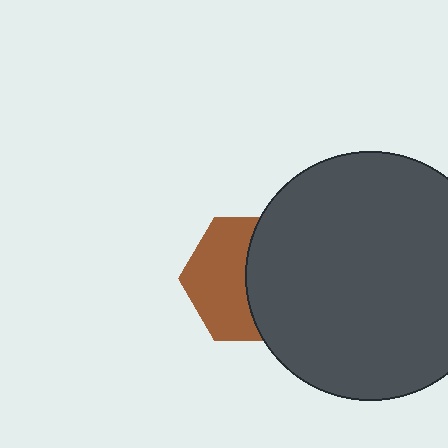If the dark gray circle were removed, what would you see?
You would see the complete brown hexagon.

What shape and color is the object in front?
The object in front is a dark gray circle.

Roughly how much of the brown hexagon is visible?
About half of it is visible (roughly 51%).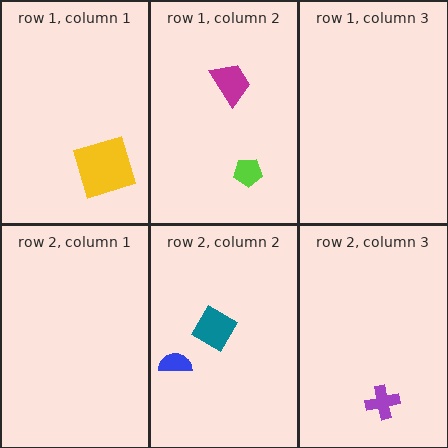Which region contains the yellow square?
The row 1, column 1 region.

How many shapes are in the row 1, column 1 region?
1.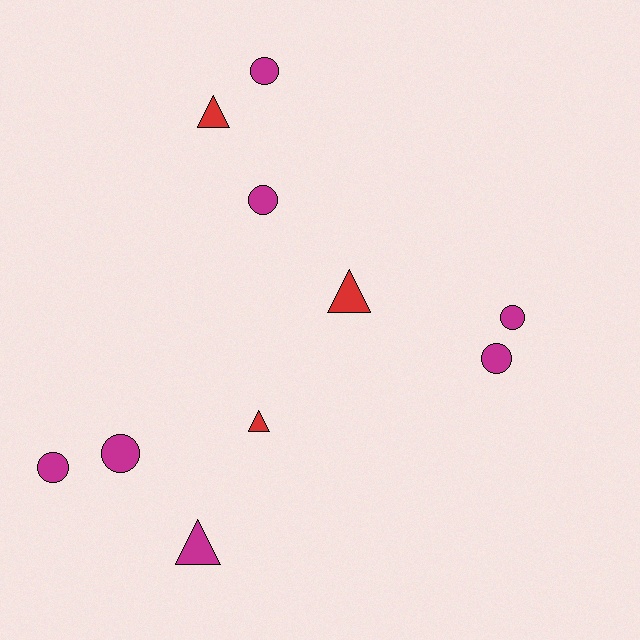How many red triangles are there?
There are 3 red triangles.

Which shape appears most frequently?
Circle, with 6 objects.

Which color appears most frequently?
Magenta, with 7 objects.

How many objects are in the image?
There are 10 objects.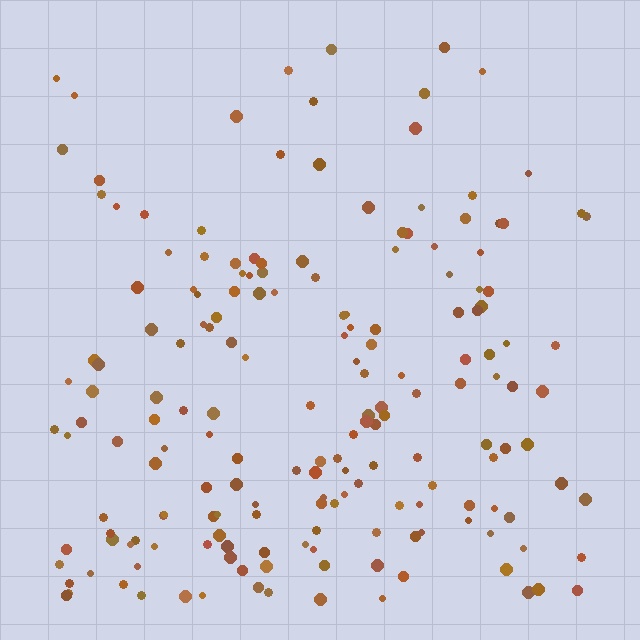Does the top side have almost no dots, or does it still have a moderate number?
Still a moderate number, just noticeably fewer than the bottom.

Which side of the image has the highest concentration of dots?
The bottom.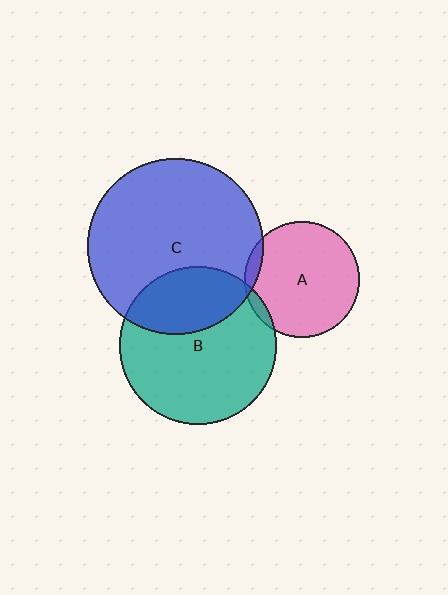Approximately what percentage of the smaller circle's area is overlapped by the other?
Approximately 5%.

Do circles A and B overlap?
Yes.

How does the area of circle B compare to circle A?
Approximately 1.9 times.